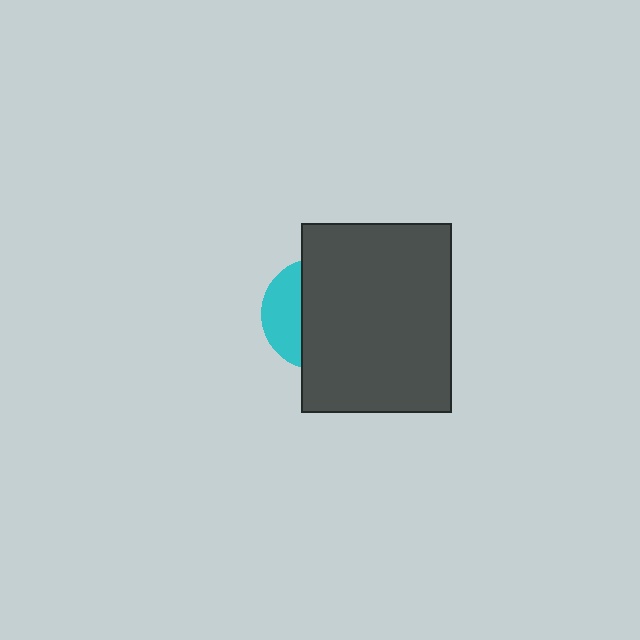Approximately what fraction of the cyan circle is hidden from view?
Roughly 68% of the cyan circle is hidden behind the dark gray rectangle.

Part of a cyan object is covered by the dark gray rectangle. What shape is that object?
It is a circle.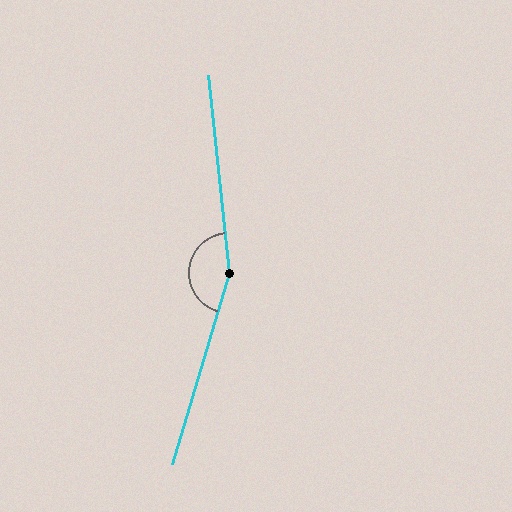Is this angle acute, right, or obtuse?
It is obtuse.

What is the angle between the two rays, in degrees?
Approximately 157 degrees.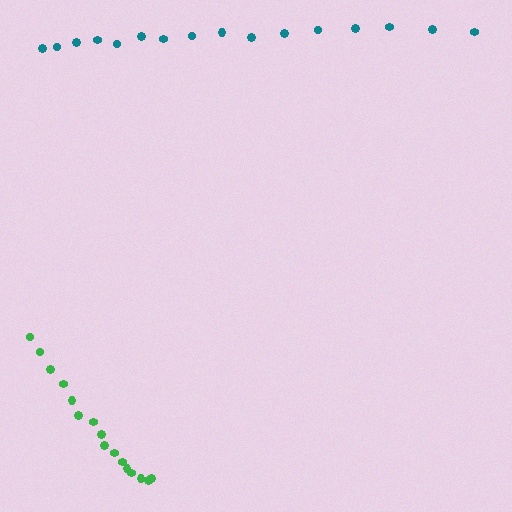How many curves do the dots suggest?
There are 2 distinct paths.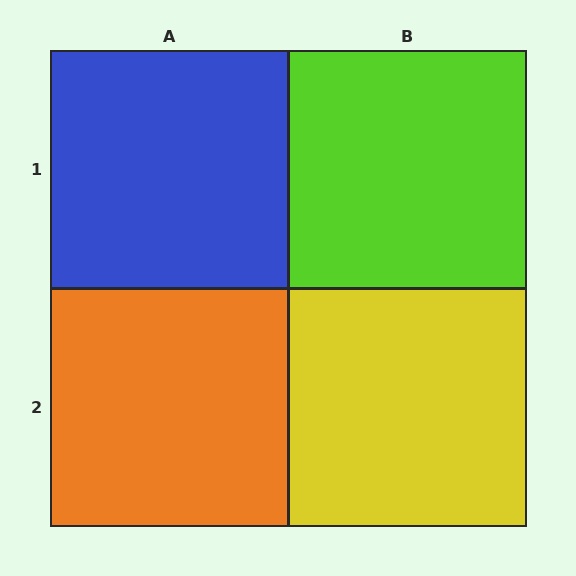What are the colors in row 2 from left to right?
Orange, yellow.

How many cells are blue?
1 cell is blue.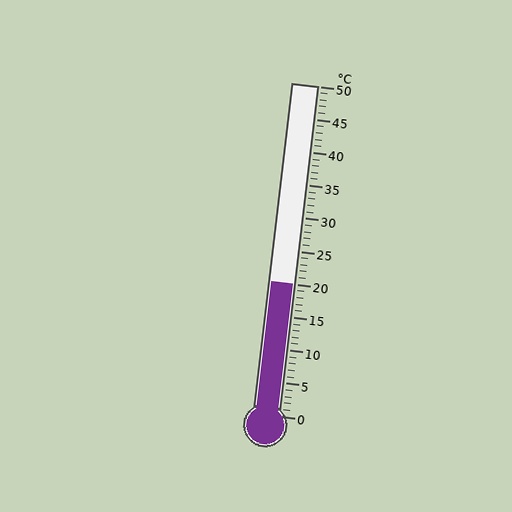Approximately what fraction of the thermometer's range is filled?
The thermometer is filled to approximately 40% of its range.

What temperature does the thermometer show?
The thermometer shows approximately 20°C.